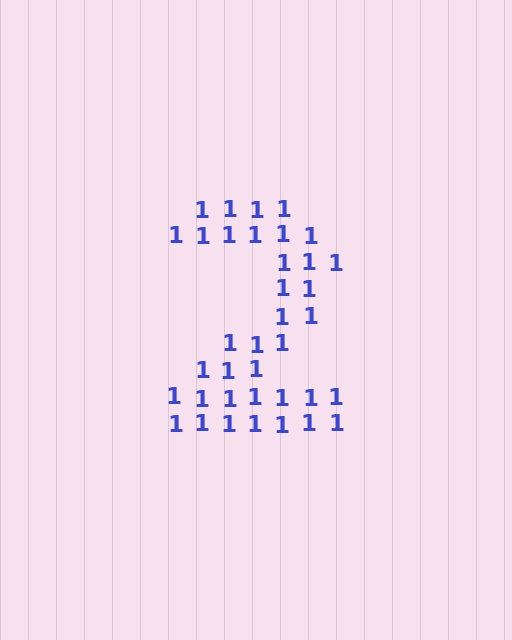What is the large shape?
The large shape is the digit 2.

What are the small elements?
The small elements are digit 1's.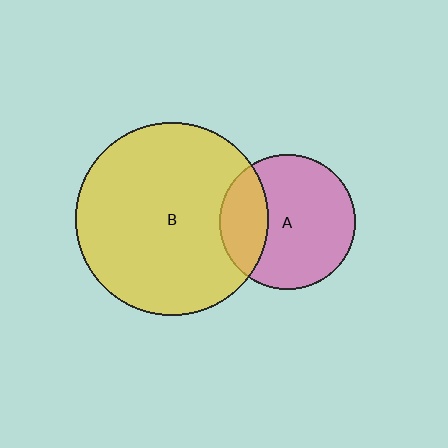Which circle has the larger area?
Circle B (yellow).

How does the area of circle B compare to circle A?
Approximately 2.0 times.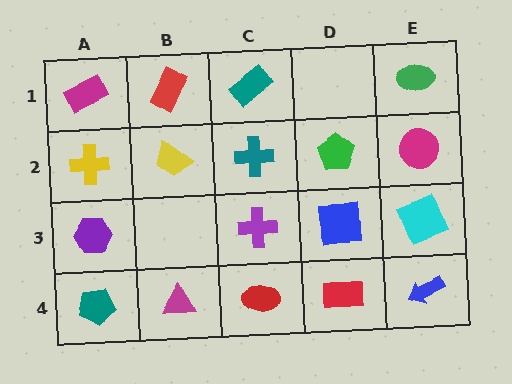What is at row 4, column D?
A red rectangle.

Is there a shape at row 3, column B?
No, that cell is empty.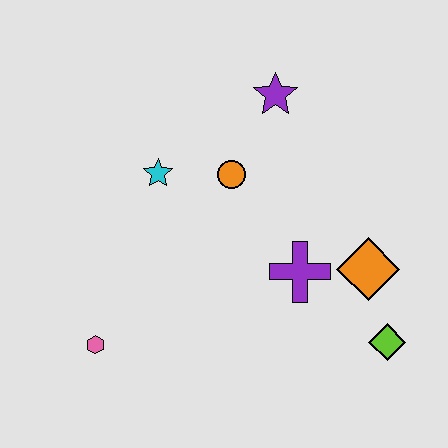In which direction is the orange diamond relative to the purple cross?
The orange diamond is to the right of the purple cross.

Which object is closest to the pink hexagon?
The cyan star is closest to the pink hexagon.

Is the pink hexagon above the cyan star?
No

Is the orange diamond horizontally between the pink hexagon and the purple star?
No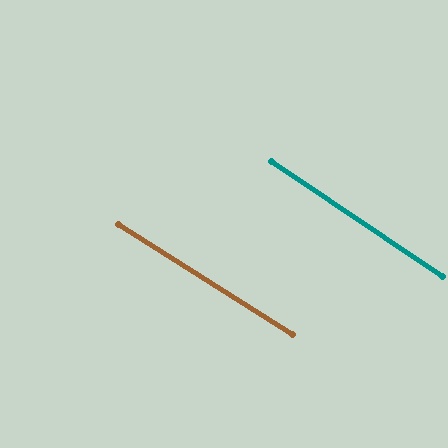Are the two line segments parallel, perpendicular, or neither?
Parallel — their directions differ by only 1.8°.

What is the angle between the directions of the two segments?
Approximately 2 degrees.